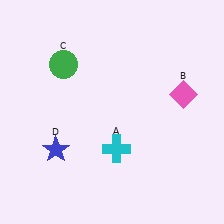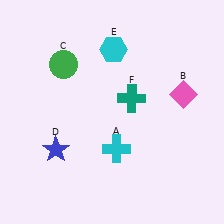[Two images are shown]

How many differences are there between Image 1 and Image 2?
There are 2 differences between the two images.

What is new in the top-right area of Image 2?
A teal cross (F) was added in the top-right area of Image 2.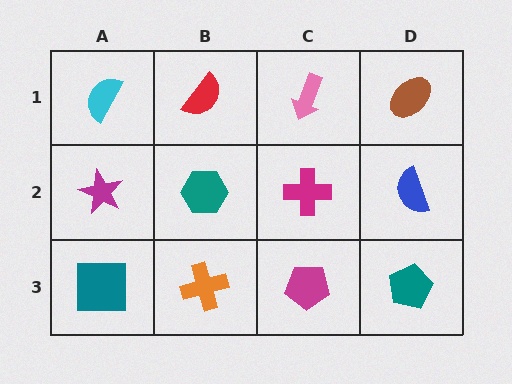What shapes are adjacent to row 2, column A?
A cyan semicircle (row 1, column A), a teal square (row 3, column A), a teal hexagon (row 2, column B).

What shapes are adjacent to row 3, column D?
A blue semicircle (row 2, column D), a magenta pentagon (row 3, column C).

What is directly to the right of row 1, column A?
A red semicircle.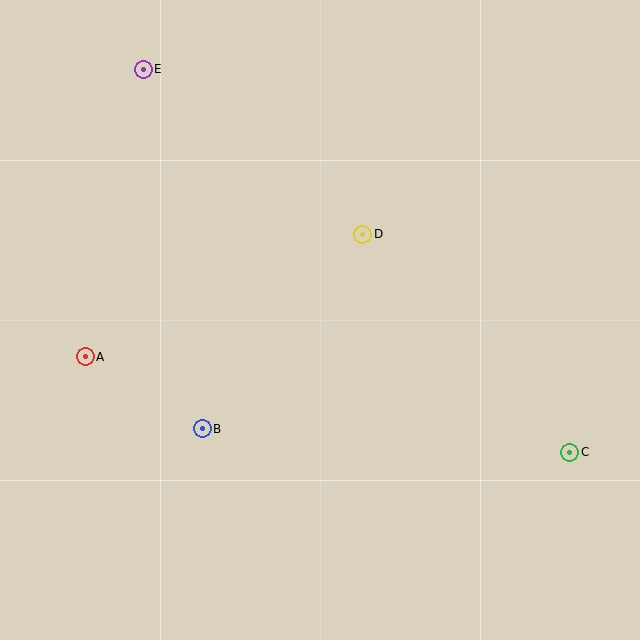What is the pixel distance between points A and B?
The distance between A and B is 137 pixels.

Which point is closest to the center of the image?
Point D at (363, 234) is closest to the center.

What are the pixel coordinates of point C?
Point C is at (570, 452).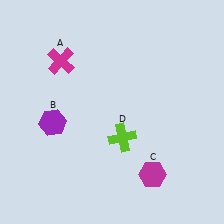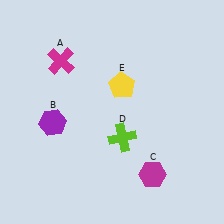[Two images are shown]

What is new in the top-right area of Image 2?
A yellow pentagon (E) was added in the top-right area of Image 2.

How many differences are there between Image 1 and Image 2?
There is 1 difference between the two images.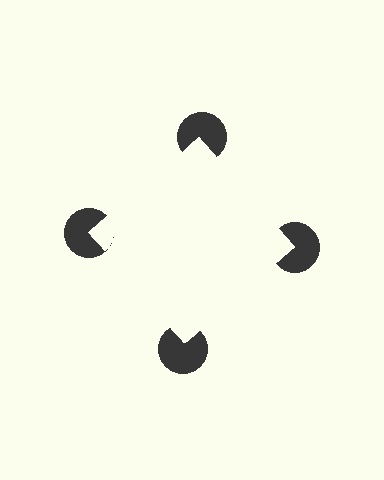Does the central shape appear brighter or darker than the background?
It typically appears slightly brighter than the background, even though no actual brightness change is drawn.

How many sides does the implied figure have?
4 sides.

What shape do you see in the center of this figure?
An illusory square — its edges are inferred from the aligned wedge cuts in the pac-man discs, not physically drawn.